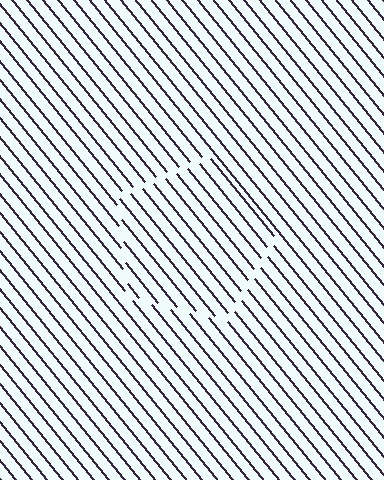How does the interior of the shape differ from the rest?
The interior of the shape contains the same grating, shifted by half a period — the contour is defined by the phase discontinuity where line-ends from the inner and outer gratings abut.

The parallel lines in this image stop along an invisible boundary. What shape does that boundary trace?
An illusory pentagon. The interior of the shape contains the same grating, shifted by half a period — the contour is defined by the phase discontinuity where line-ends from the inner and outer gratings abut.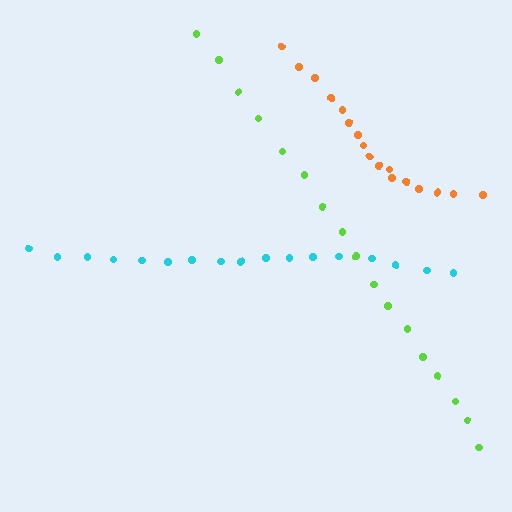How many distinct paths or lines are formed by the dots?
There are 3 distinct paths.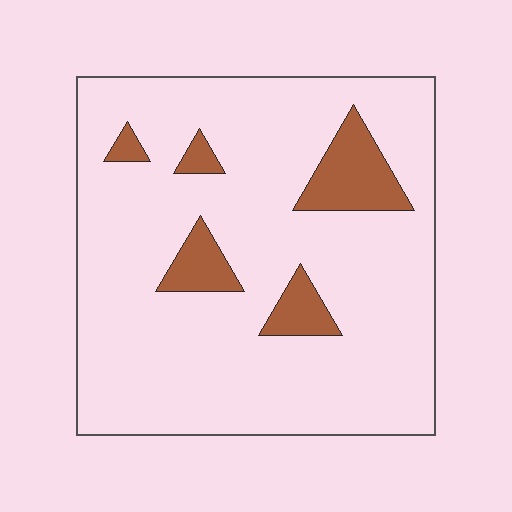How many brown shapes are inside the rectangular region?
5.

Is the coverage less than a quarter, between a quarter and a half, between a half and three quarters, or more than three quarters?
Less than a quarter.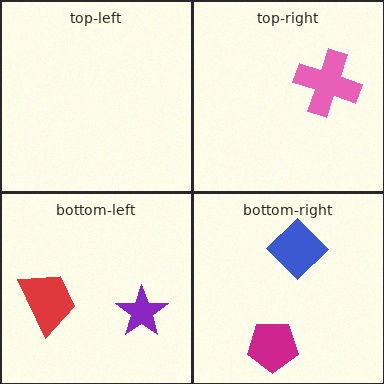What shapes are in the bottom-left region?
The red trapezoid, the purple star.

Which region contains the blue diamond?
The bottom-right region.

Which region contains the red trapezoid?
The bottom-left region.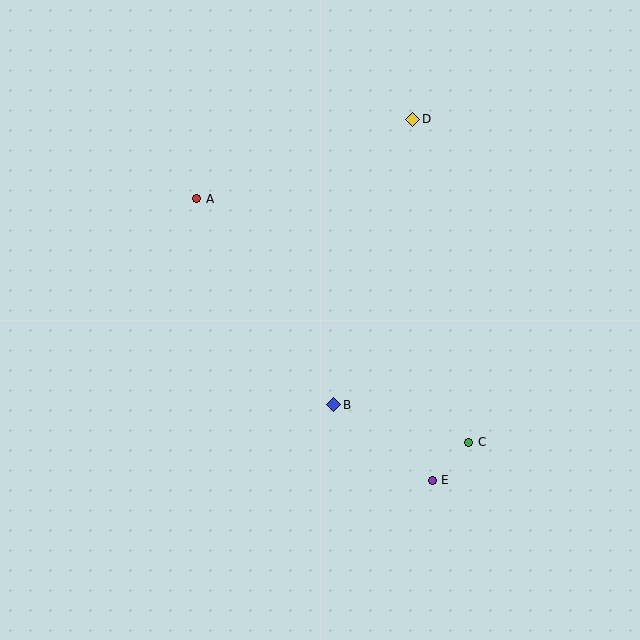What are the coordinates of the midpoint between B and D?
The midpoint between B and D is at (373, 262).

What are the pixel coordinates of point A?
Point A is at (197, 199).